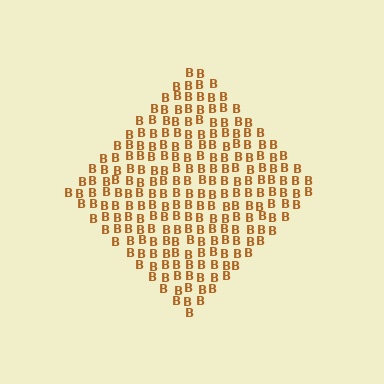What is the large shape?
The large shape is a diamond.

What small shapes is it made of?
It is made of small letter B's.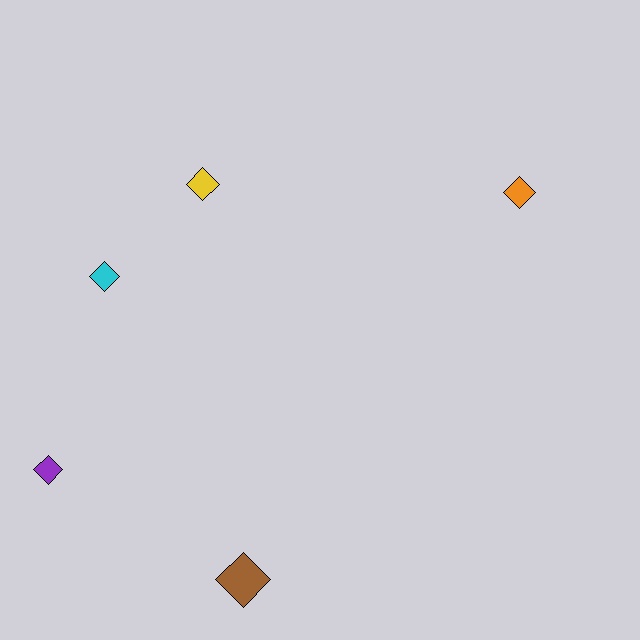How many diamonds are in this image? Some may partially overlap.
There are 5 diamonds.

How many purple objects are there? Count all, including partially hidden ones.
There is 1 purple object.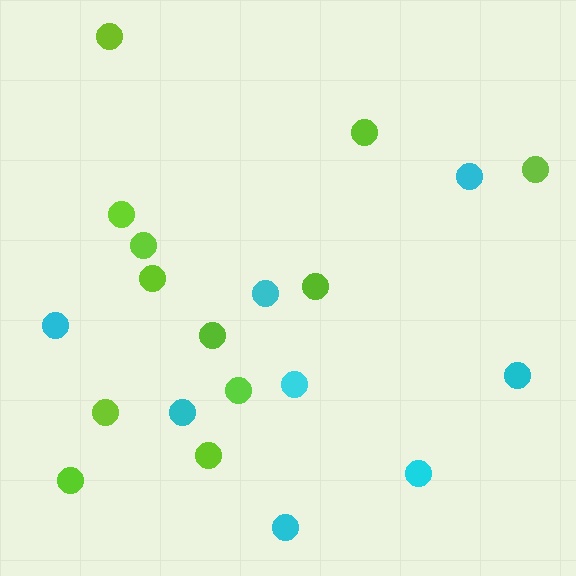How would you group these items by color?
There are 2 groups: one group of cyan circles (8) and one group of lime circles (12).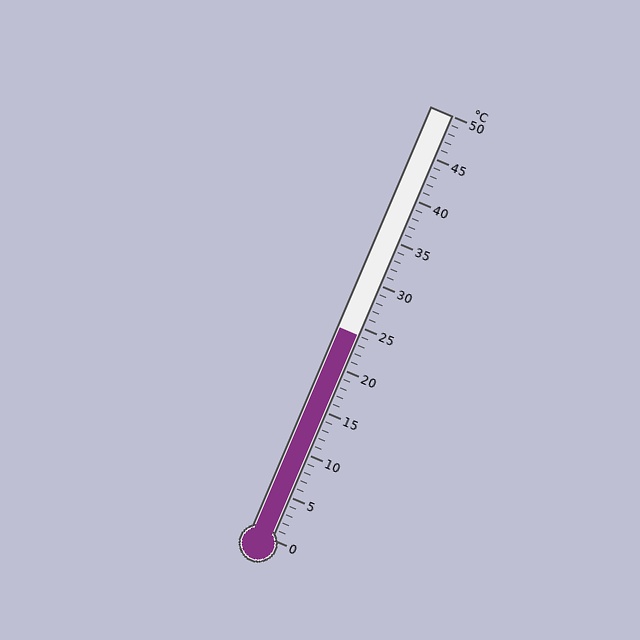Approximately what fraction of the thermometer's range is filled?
The thermometer is filled to approximately 50% of its range.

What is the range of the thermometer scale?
The thermometer scale ranges from 0°C to 50°C.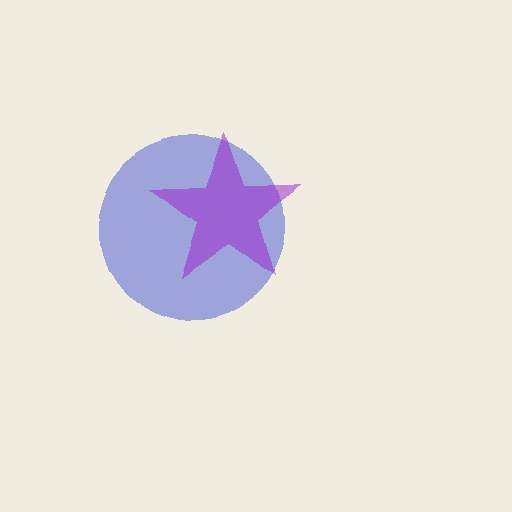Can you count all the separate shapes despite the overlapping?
Yes, there are 2 separate shapes.